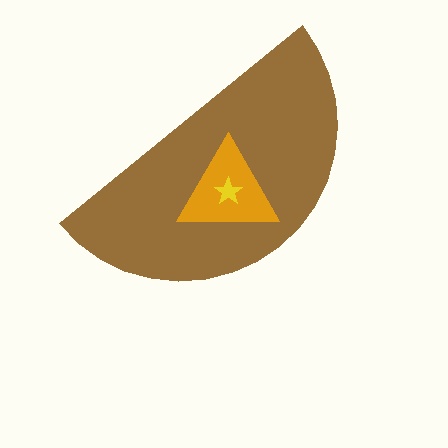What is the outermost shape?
The brown semicircle.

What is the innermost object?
The yellow star.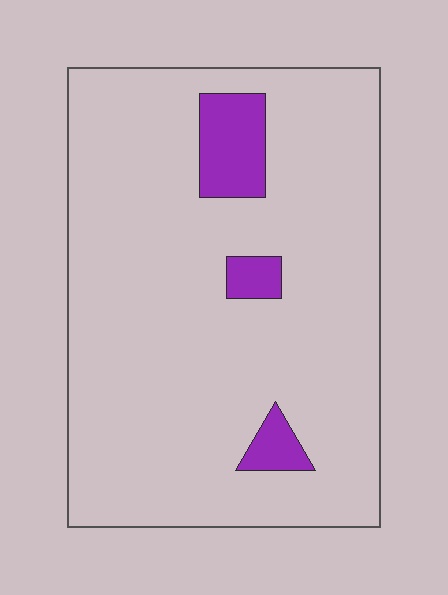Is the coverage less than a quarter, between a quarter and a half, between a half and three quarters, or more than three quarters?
Less than a quarter.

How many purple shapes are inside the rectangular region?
3.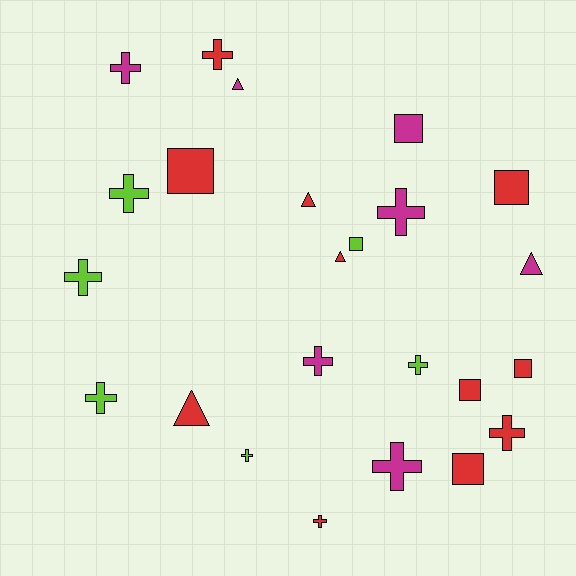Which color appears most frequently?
Red, with 11 objects.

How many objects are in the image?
There are 24 objects.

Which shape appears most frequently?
Cross, with 12 objects.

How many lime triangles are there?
There are no lime triangles.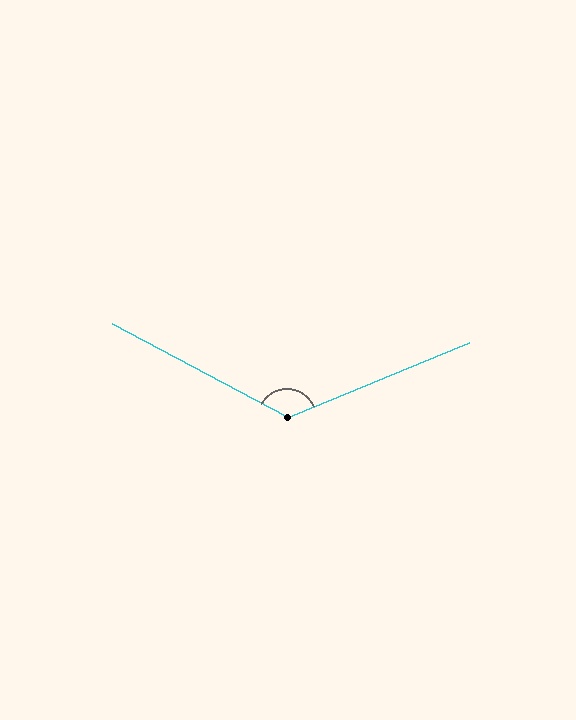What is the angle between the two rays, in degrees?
Approximately 130 degrees.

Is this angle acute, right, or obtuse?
It is obtuse.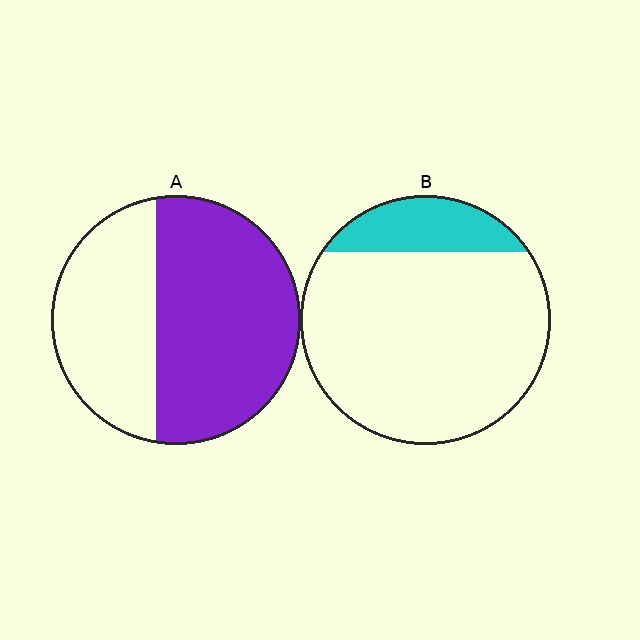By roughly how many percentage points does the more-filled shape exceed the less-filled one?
By roughly 45 percentage points (A over B).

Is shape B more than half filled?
No.